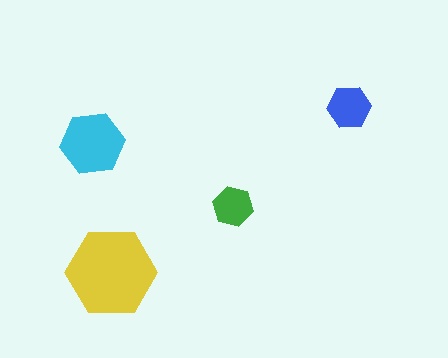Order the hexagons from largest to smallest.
the yellow one, the cyan one, the blue one, the green one.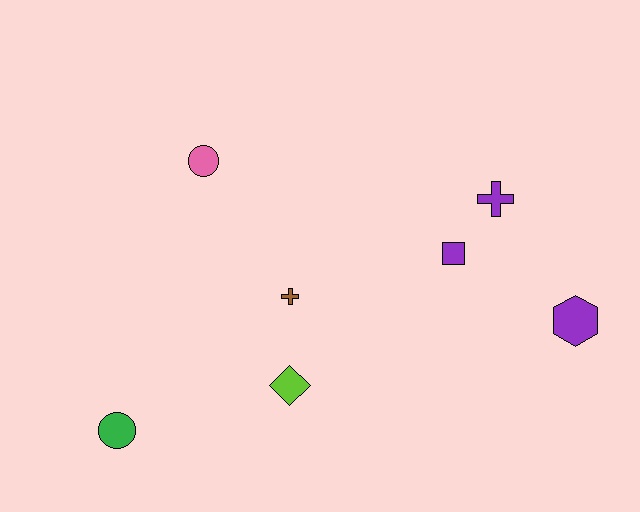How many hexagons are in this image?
There is 1 hexagon.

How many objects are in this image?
There are 7 objects.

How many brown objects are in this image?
There is 1 brown object.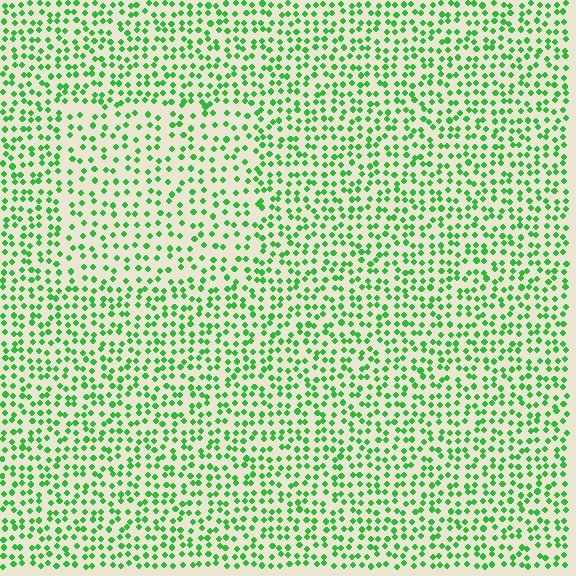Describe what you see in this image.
The image contains small green elements arranged at two different densities. A rectangle-shaped region is visible where the elements are less densely packed than the surrounding area.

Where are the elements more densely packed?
The elements are more densely packed outside the rectangle boundary.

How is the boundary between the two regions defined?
The boundary is defined by a change in element density (approximately 1.5x ratio). All elements are the same color, size, and shape.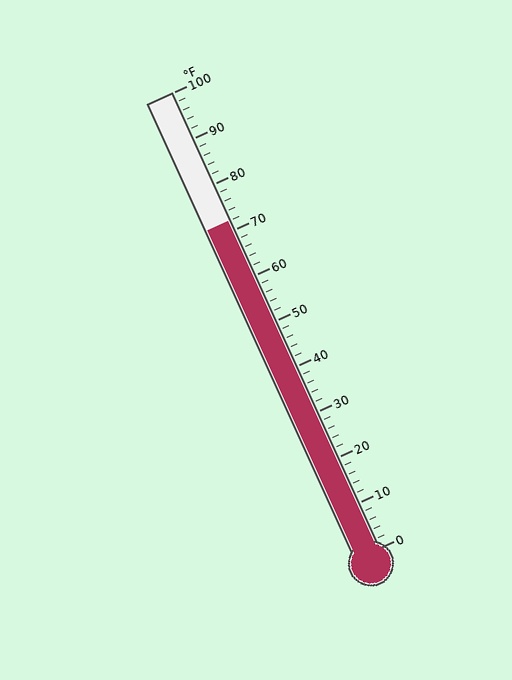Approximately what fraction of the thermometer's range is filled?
The thermometer is filled to approximately 70% of its range.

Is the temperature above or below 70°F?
The temperature is above 70°F.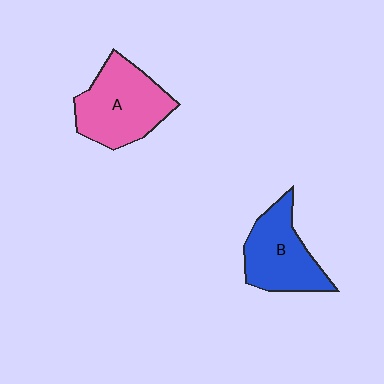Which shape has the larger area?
Shape A (pink).